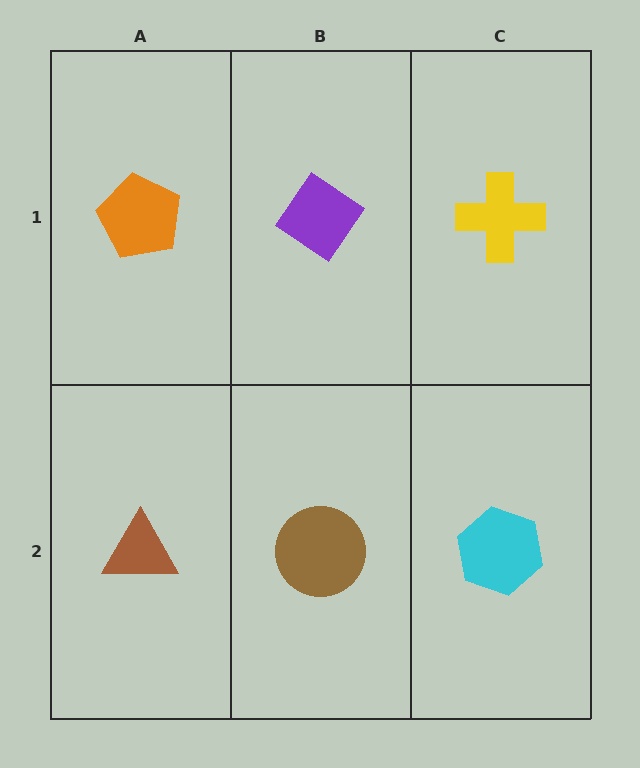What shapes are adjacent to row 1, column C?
A cyan hexagon (row 2, column C), a purple diamond (row 1, column B).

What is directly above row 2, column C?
A yellow cross.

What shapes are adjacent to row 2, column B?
A purple diamond (row 1, column B), a brown triangle (row 2, column A), a cyan hexagon (row 2, column C).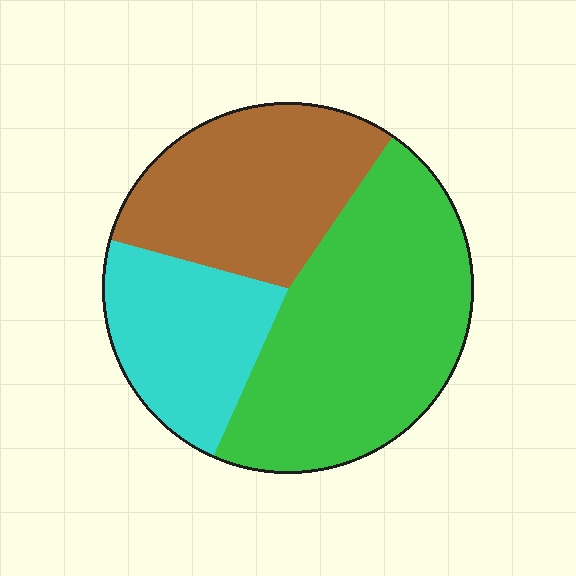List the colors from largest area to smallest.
From largest to smallest: green, brown, cyan.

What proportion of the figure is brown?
Brown covers 30% of the figure.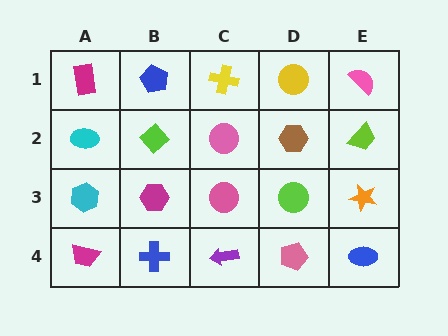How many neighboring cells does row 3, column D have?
4.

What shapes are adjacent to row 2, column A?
A magenta rectangle (row 1, column A), a cyan hexagon (row 3, column A), a lime diamond (row 2, column B).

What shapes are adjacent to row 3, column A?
A cyan ellipse (row 2, column A), a magenta trapezoid (row 4, column A), a magenta hexagon (row 3, column B).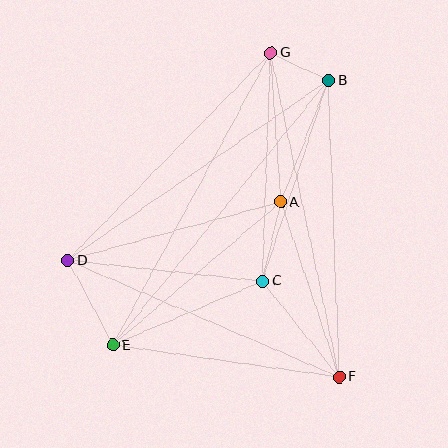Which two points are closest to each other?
Points B and G are closest to each other.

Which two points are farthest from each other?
Points B and E are farthest from each other.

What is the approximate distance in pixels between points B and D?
The distance between B and D is approximately 317 pixels.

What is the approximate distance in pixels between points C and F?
The distance between C and F is approximately 123 pixels.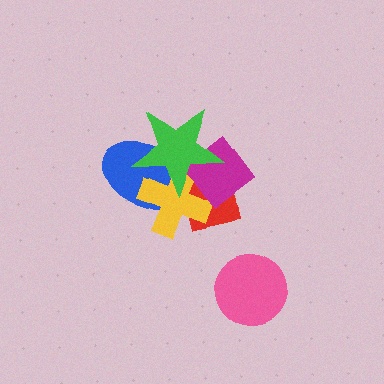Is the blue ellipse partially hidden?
Yes, it is partially covered by another shape.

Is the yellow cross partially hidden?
Yes, it is partially covered by another shape.